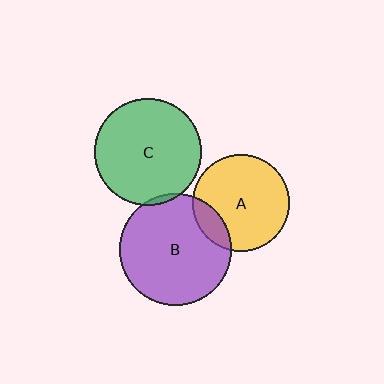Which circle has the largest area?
Circle B (purple).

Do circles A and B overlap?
Yes.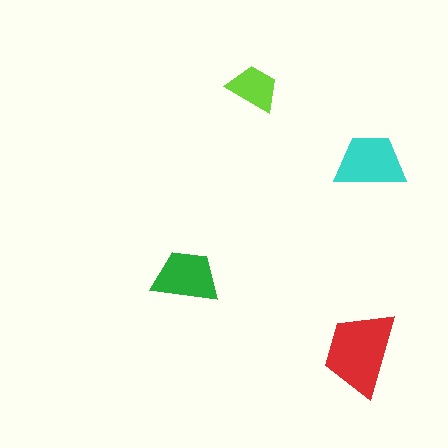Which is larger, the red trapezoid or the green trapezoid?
The red one.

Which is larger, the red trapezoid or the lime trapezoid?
The red one.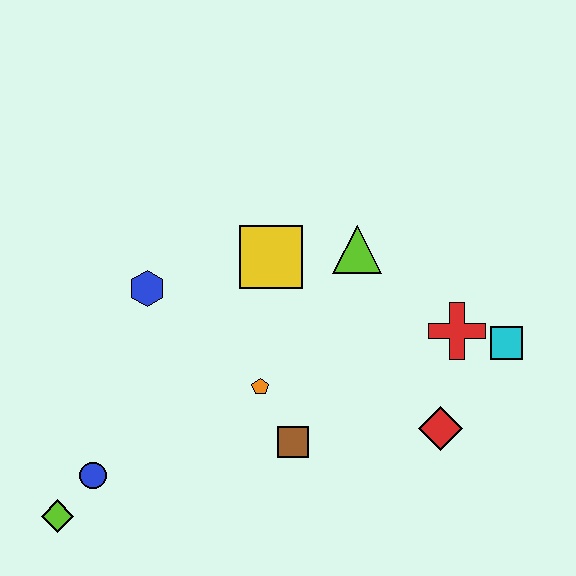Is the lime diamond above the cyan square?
No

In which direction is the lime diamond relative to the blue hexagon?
The lime diamond is below the blue hexagon.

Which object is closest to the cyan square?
The red cross is closest to the cyan square.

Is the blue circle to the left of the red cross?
Yes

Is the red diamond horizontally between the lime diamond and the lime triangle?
No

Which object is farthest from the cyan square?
The lime diamond is farthest from the cyan square.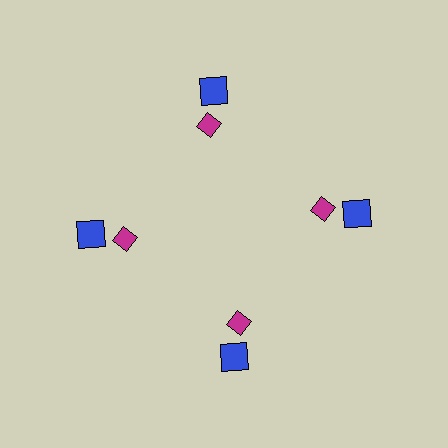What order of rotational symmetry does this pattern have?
This pattern has 4-fold rotational symmetry.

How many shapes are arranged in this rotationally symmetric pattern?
There are 8 shapes, arranged in 4 groups of 2.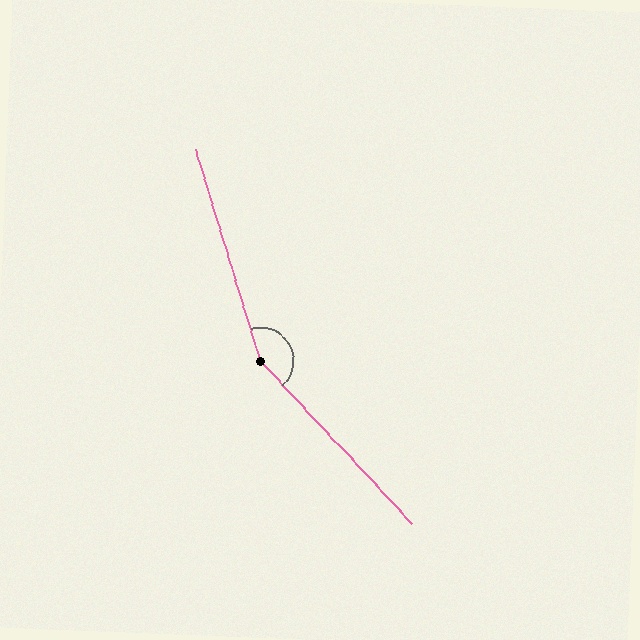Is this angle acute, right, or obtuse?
It is obtuse.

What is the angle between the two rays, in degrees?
Approximately 154 degrees.